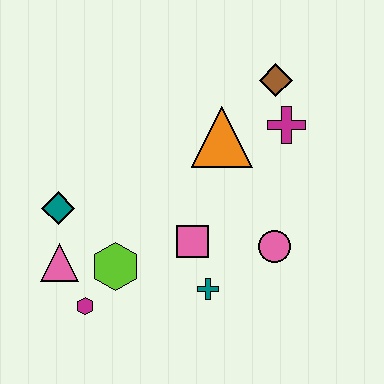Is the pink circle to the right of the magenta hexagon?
Yes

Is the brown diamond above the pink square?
Yes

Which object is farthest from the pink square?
The brown diamond is farthest from the pink square.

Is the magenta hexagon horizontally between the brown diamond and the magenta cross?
No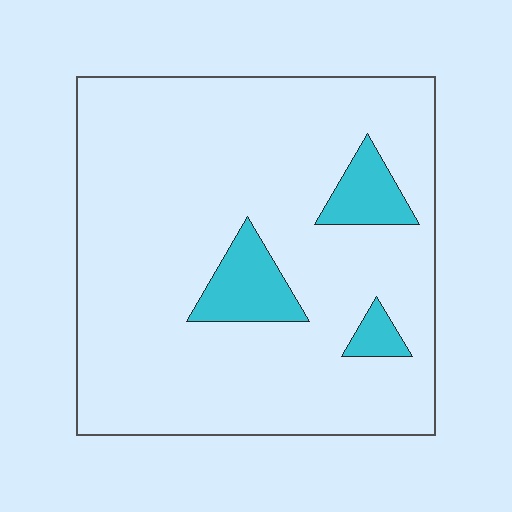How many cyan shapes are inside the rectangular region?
3.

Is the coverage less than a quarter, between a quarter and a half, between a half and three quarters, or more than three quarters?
Less than a quarter.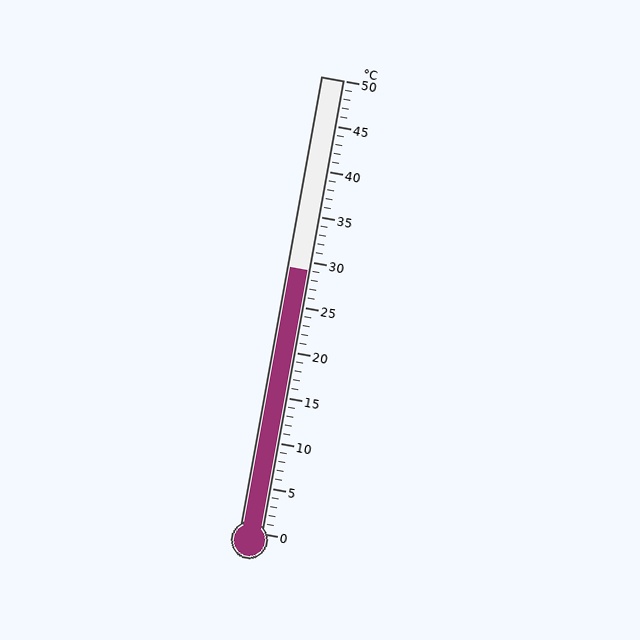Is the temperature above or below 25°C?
The temperature is above 25°C.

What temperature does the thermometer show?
The thermometer shows approximately 29°C.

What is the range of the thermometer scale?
The thermometer scale ranges from 0°C to 50°C.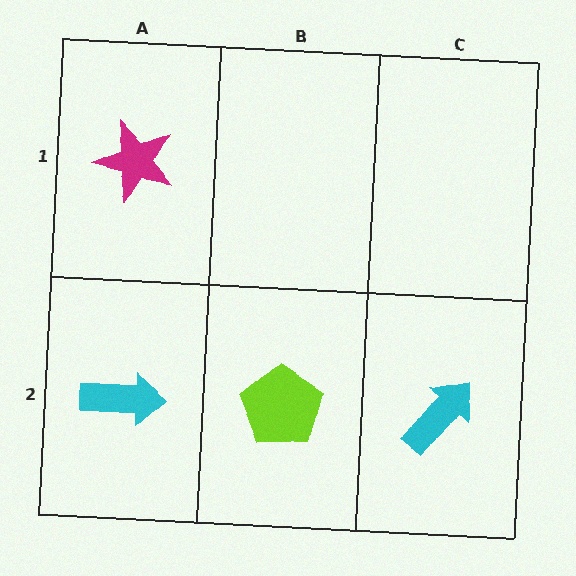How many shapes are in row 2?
3 shapes.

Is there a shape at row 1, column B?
No, that cell is empty.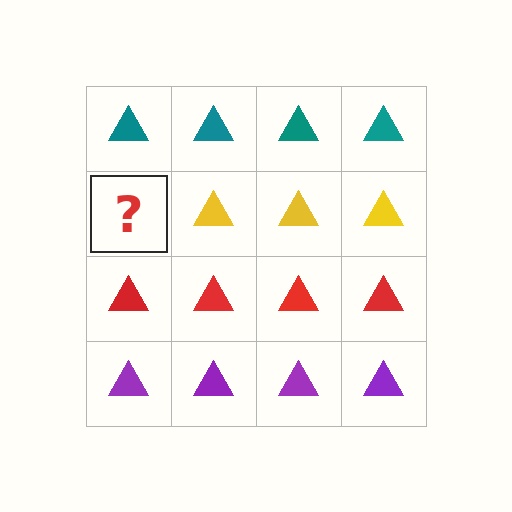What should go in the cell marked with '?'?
The missing cell should contain a yellow triangle.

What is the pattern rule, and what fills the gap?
The rule is that each row has a consistent color. The gap should be filled with a yellow triangle.